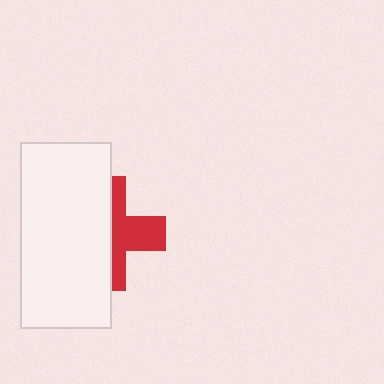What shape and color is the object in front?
The object in front is a white rectangle.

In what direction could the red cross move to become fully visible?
The red cross could move right. That would shift it out from behind the white rectangle entirely.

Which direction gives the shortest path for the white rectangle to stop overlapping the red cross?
Moving left gives the shortest separation.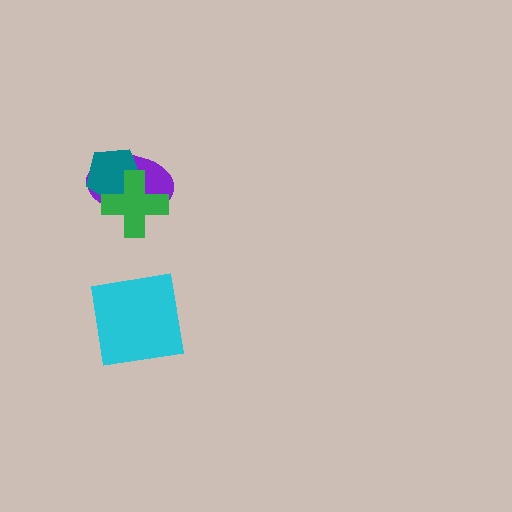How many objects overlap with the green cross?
2 objects overlap with the green cross.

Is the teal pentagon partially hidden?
Yes, it is partially covered by another shape.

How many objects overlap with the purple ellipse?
2 objects overlap with the purple ellipse.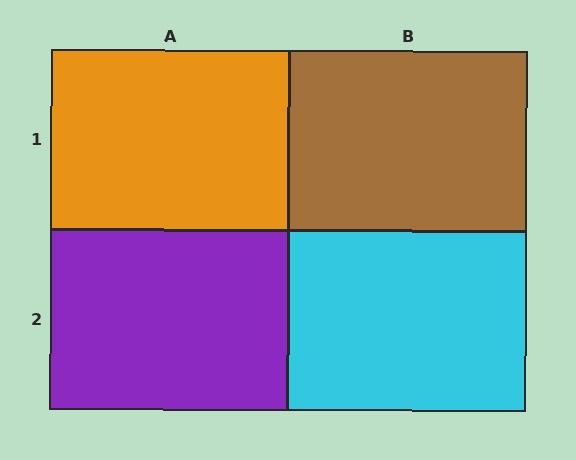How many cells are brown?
1 cell is brown.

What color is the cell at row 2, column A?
Purple.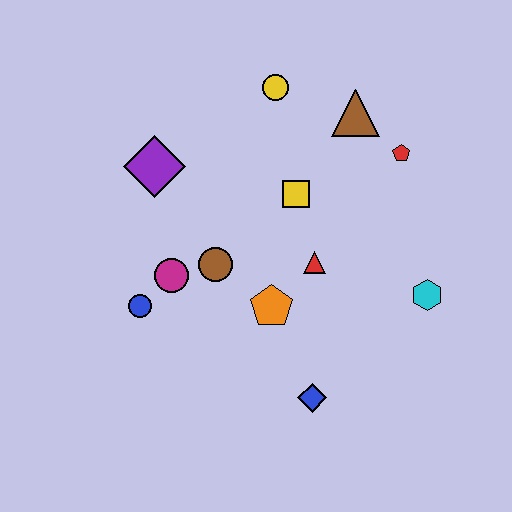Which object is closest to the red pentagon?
The brown triangle is closest to the red pentagon.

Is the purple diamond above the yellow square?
Yes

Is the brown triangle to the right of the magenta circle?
Yes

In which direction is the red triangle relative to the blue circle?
The red triangle is to the right of the blue circle.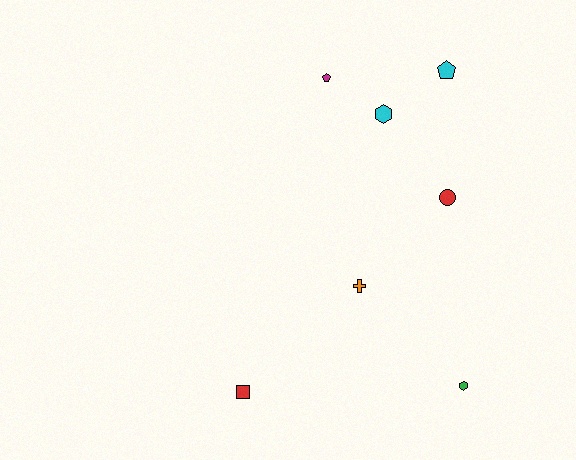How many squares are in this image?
There is 1 square.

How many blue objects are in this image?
There are no blue objects.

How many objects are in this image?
There are 7 objects.